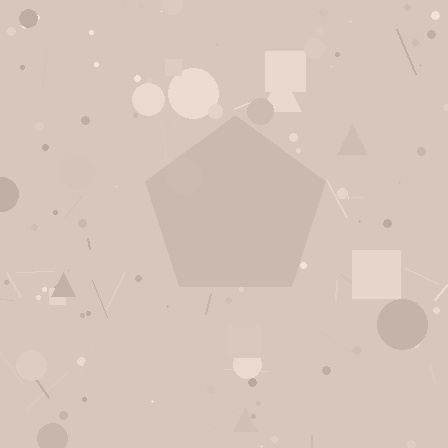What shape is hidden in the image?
A pentagon is hidden in the image.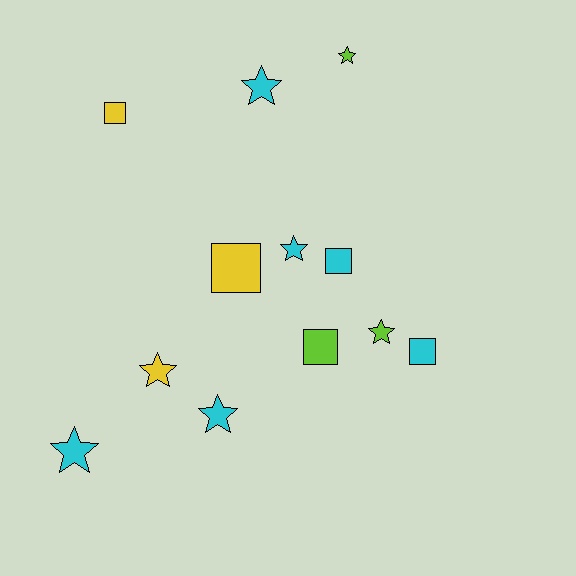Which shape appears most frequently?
Star, with 7 objects.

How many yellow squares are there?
There are 2 yellow squares.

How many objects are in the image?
There are 12 objects.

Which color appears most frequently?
Cyan, with 6 objects.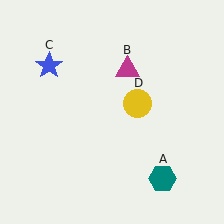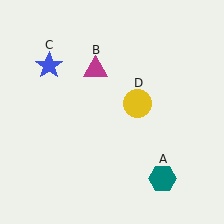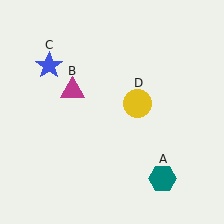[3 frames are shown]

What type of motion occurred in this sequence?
The magenta triangle (object B) rotated counterclockwise around the center of the scene.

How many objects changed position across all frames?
1 object changed position: magenta triangle (object B).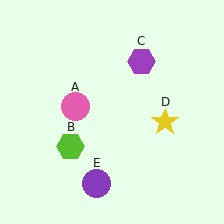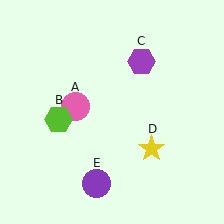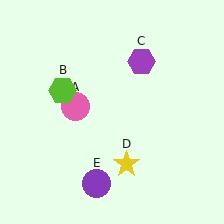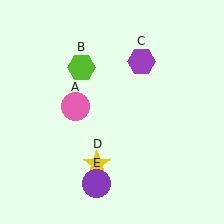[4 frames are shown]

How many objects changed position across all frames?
2 objects changed position: lime hexagon (object B), yellow star (object D).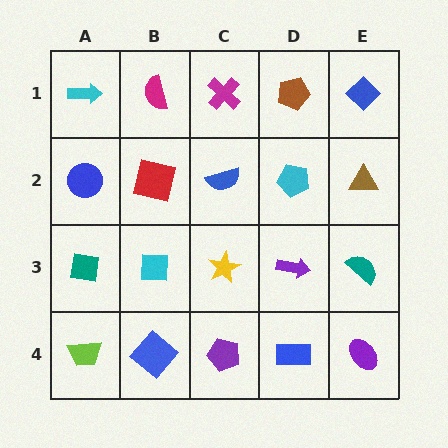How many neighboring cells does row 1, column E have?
2.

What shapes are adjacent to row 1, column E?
A brown triangle (row 2, column E), a brown pentagon (row 1, column D).